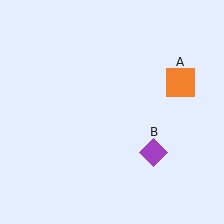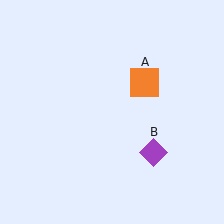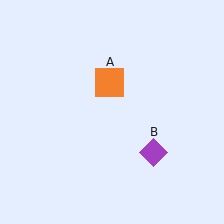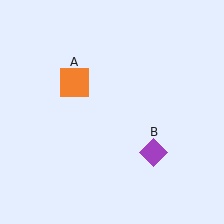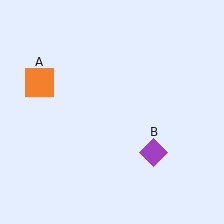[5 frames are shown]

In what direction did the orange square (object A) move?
The orange square (object A) moved left.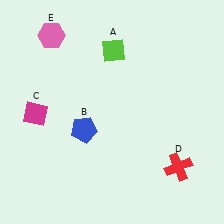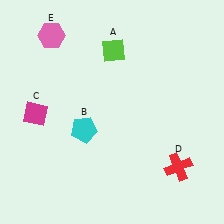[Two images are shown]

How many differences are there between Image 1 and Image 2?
There is 1 difference between the two images.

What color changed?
The pentagon (B) changed from blue in Image 1 to cyan in Image 2.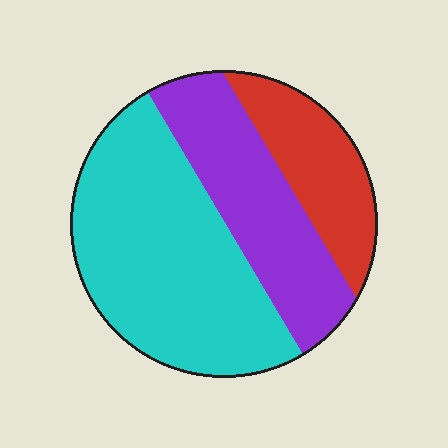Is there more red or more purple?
Purple.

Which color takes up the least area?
Red, at roughly 20%.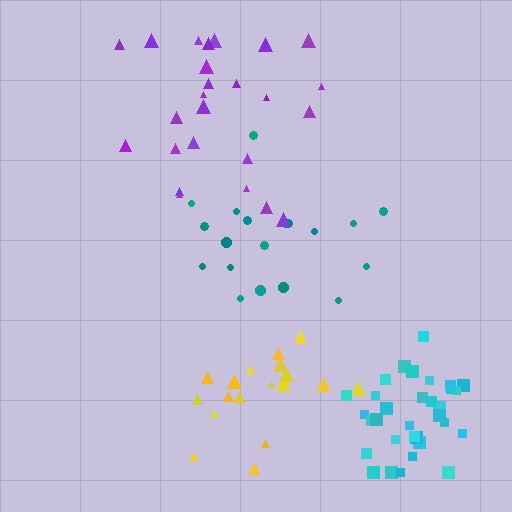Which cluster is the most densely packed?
Cyan.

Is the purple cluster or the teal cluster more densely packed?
Teal.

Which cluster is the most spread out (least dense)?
Purple.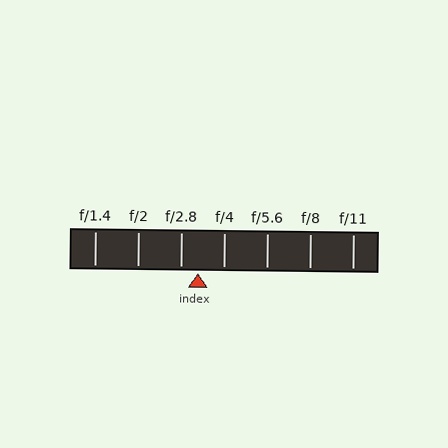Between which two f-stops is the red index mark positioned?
The index mark is between f/2.8 and f/4.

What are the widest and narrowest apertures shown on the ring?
The widest aperture shown is f/1.4 and the narrowest is f/11.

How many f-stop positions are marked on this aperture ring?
There are 7 f-stop positions marked.